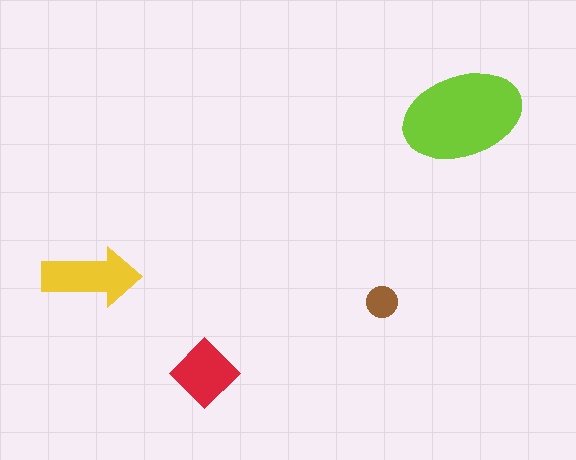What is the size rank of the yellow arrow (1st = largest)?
2nd.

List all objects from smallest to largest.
The brown circle, the red diamond, the yellow arrow, the lime ellipse.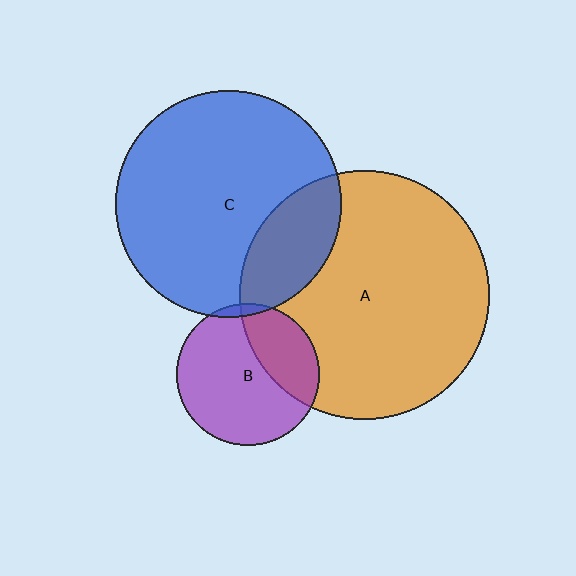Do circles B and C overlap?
Yes.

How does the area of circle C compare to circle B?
Approximately 2.5 times.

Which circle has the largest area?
Circle A (orange).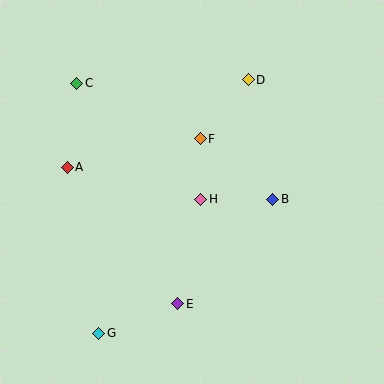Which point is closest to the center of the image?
Point H at (201, 199) is closest to the center.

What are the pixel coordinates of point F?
Point F is at (200, 139).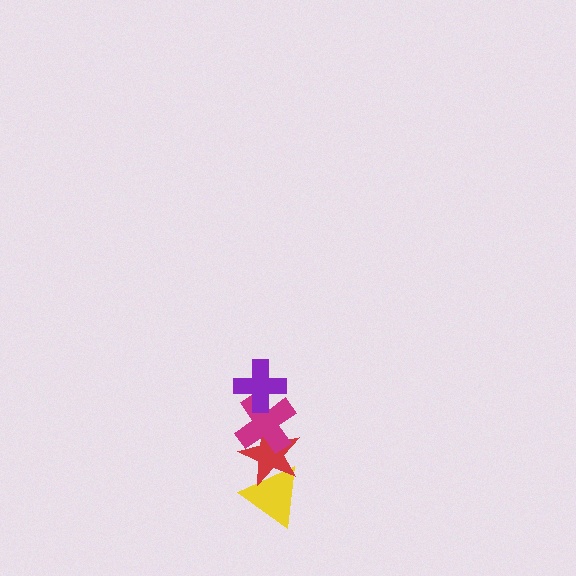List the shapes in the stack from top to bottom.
From top to bottom: the purple cross, the magenta cross, the red star, the yellow triangle.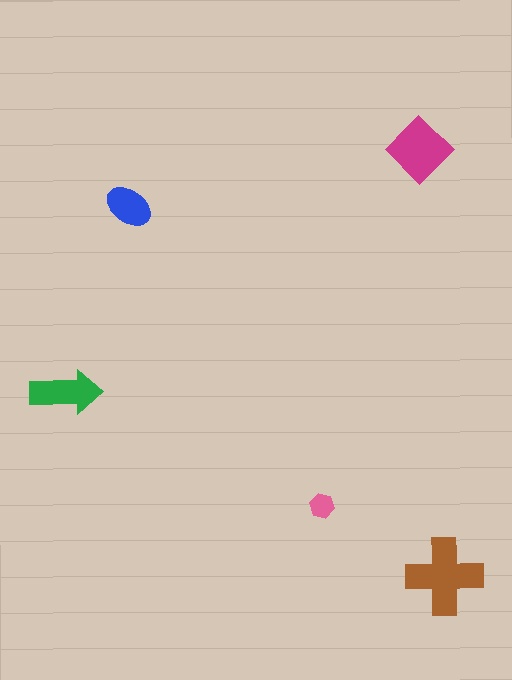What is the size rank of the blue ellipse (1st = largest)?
4th.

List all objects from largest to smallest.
The brown cross, the magenta diamond, the green arrow, the blue ellipse, the pink hexagon.